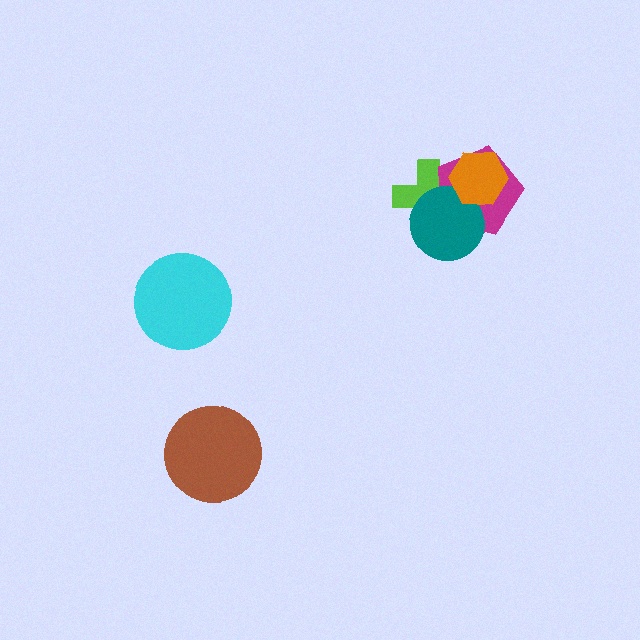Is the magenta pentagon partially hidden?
Yes, it is partially covered by another shape.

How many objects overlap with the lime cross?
3 objects overlap with the lime cross.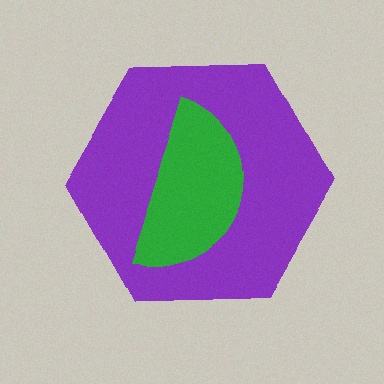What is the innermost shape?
The green semicircle.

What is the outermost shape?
The purple hexagon.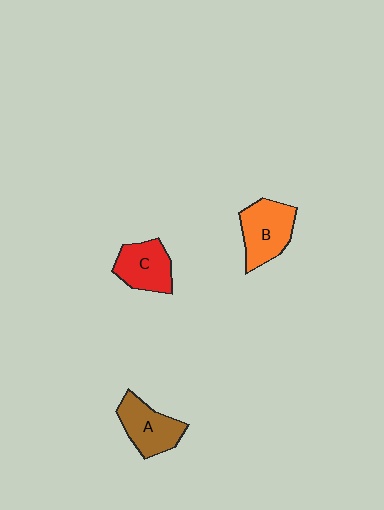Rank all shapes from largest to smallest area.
From largest to smallest: B (orange), A (brown), C (red).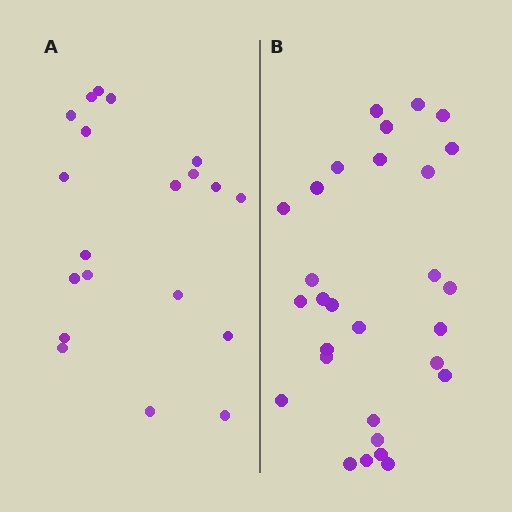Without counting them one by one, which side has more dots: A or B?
Region B (the right region) has more dots.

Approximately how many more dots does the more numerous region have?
Region B has roughly 8 or so more dots than region A.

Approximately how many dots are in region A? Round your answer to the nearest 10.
About 20 dots.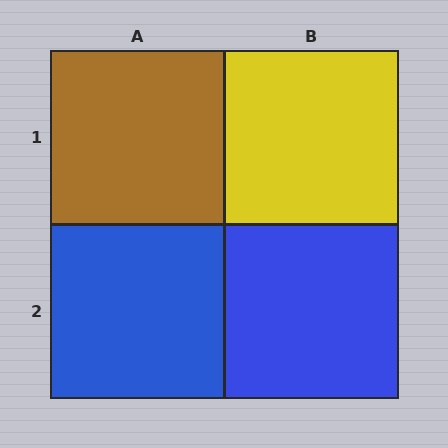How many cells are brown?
1 cell is brown.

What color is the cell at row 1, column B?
Yellow.